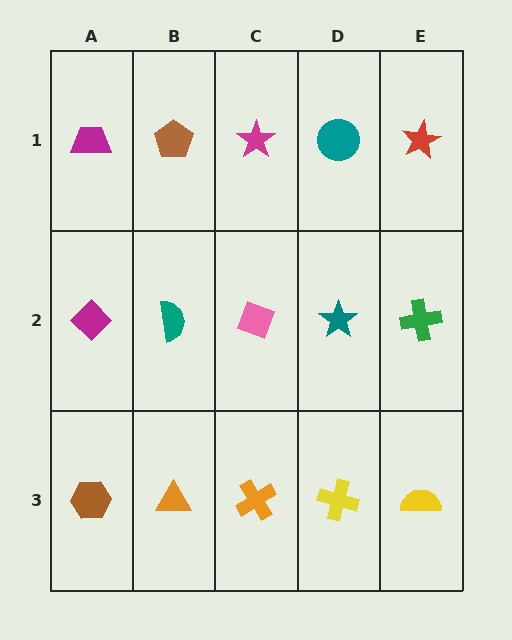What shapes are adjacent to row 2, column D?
A teal circle (row 1, column D), a yellow cross (row 3, column D), a pink diamond (row 2, column C), a green cross (row 2, column E).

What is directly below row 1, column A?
A magenta diamond.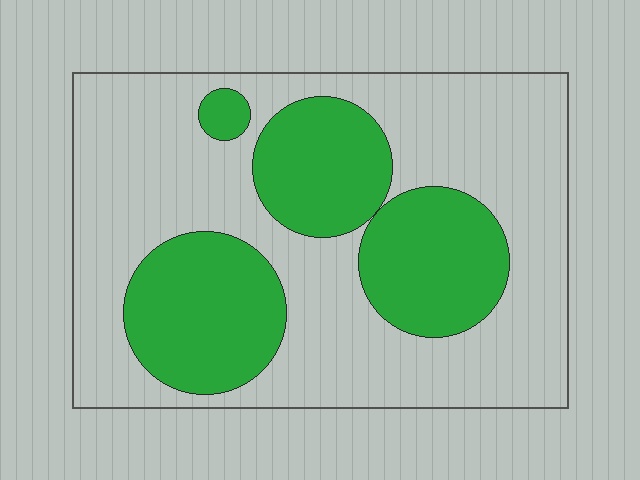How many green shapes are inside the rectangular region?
4.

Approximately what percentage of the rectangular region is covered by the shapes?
Approximately 35%.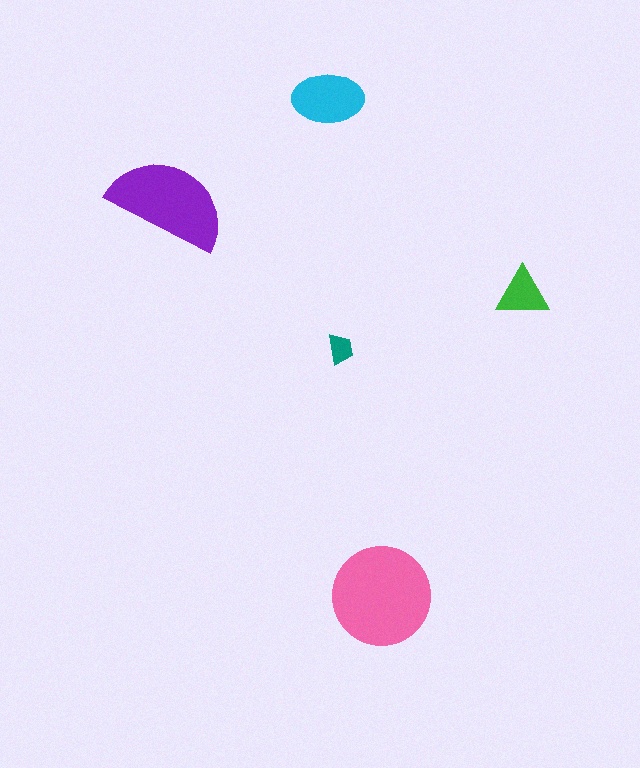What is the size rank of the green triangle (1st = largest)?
4th.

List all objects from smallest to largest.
The teal trapezoid, the green triangle, the cyan ellipse, the purple semicircle, the pink circle.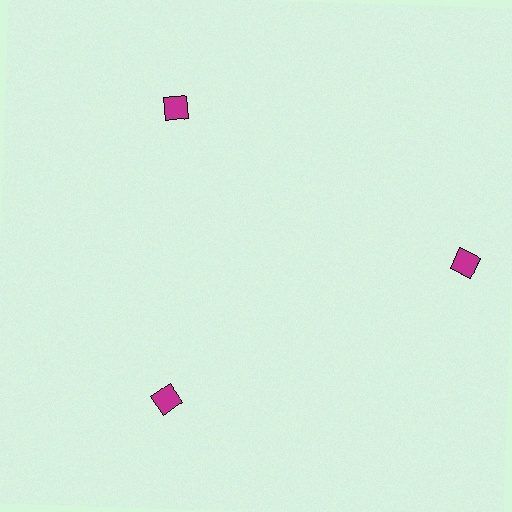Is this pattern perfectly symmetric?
No. The 3 magenta diamonds are arranged in a ring, but one element near the 3 o'clock position is pushed outward from the center, breaking the 3-fold rotational symmetry.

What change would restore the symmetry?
The symmetry would be restored by moving it inward, back onto the ring so that all 3 diamonds sit at equal angles and equal distance from the center.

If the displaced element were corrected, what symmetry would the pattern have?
It would have 3-fold rotational symmetry — the pattern would map onto itself every 120 degrees.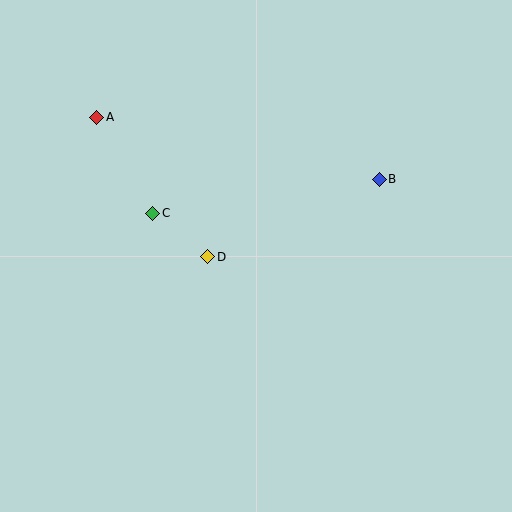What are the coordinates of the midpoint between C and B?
The midpoint between C and B is at (266, 196).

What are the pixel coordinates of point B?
Point B is at (379, 179).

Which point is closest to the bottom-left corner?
Point D is closest to the bottom-left corner.